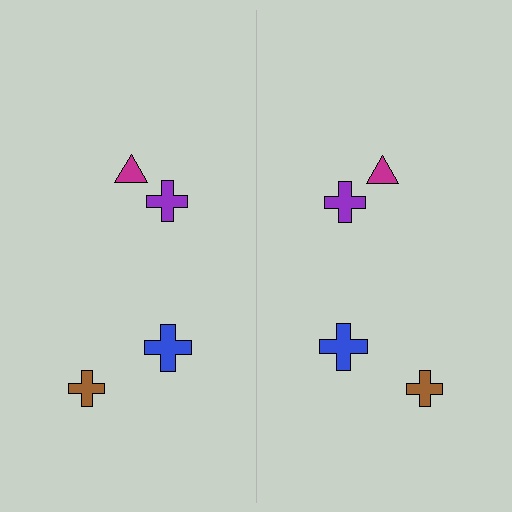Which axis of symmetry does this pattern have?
The pattern has a vertical axis of symmetry running through the center of the image.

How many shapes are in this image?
There are 8 shapes in this image.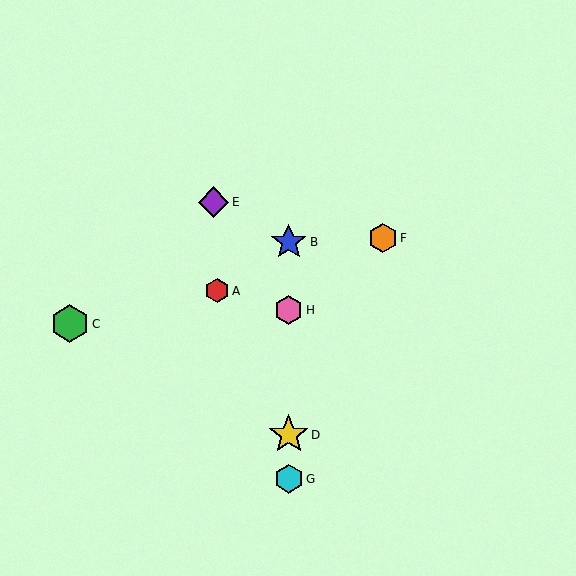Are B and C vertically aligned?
No, B is at x≈289 and C is at x≈70.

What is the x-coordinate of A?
Object A is at x≈217.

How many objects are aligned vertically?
4 objects (B, D, G, H) are aligned vertically.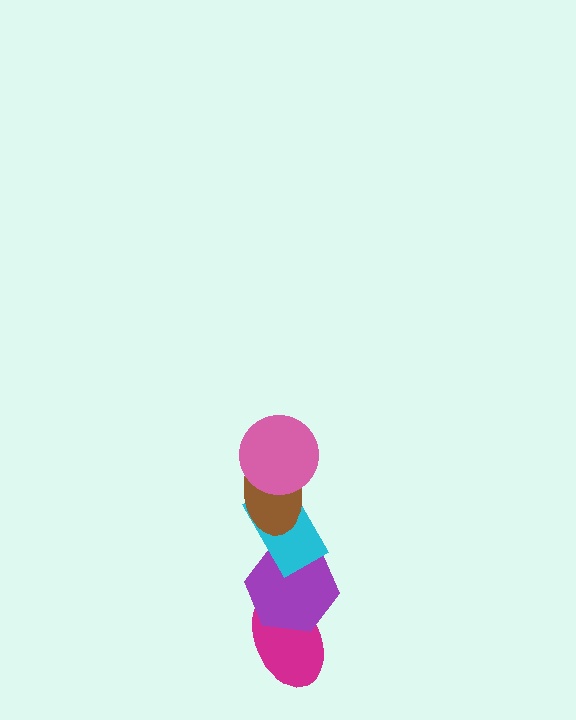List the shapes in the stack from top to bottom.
From top to bottom: the pink circle, the brown ellipse, the cyan rectangle, the purple hexagon, the magenta ellipse.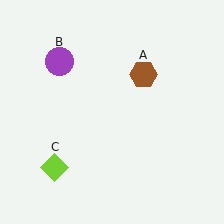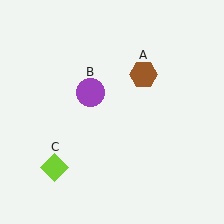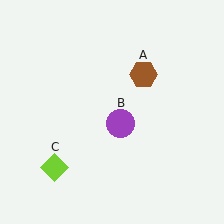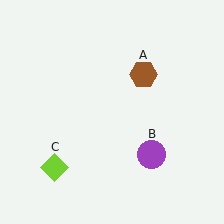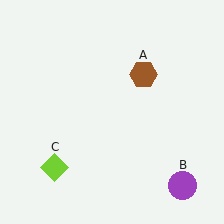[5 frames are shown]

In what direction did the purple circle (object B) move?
The purple circle (object B) moved down and to the right.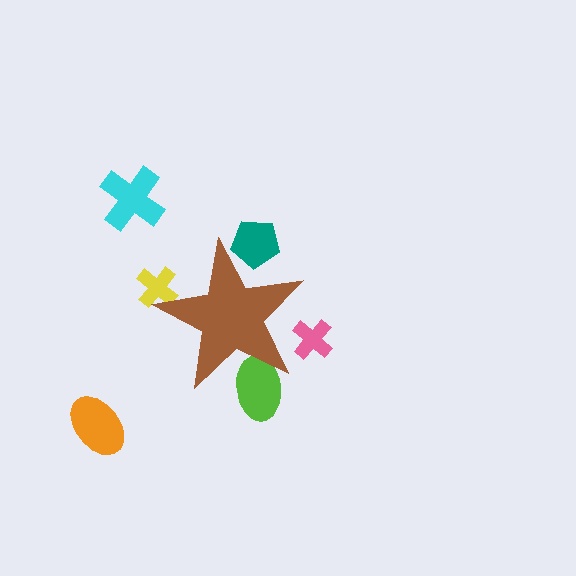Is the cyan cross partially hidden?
No, the cyan cross is fully visible.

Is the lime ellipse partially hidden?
Yes, the lime ellipse is partially hidden behind the brown star.